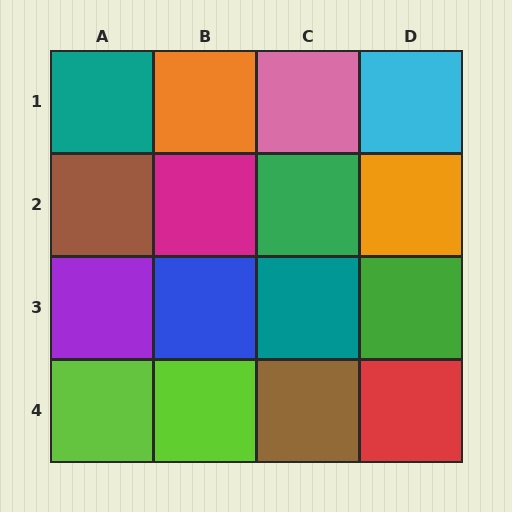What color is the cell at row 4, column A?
Lime.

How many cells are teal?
2 cells are teal.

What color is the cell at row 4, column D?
Red.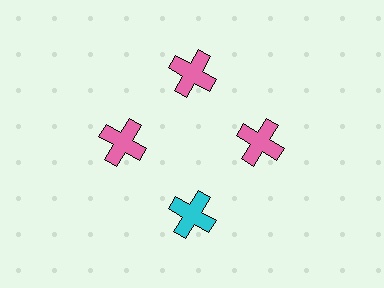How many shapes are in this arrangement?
There are 4 shapes arranged in a ring pattern.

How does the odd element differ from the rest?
It has a different color: cyan instead of pink.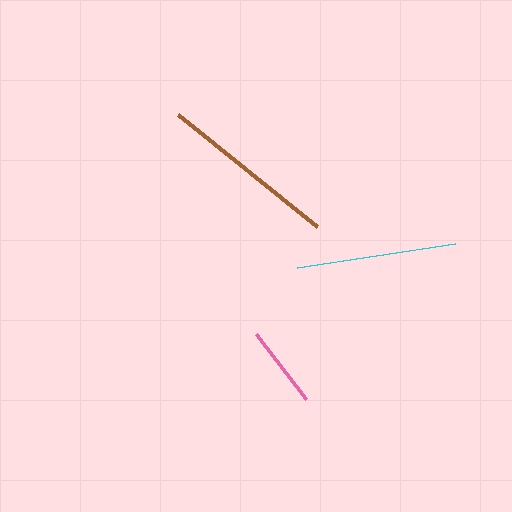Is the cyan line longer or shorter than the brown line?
The brown line is longer than the cyan line.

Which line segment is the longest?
The brown line is the longest at approximately 178 pixels.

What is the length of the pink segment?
The pink segment is approximately 82 pixels long.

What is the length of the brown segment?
The brown segment is approximately 178 pixels long.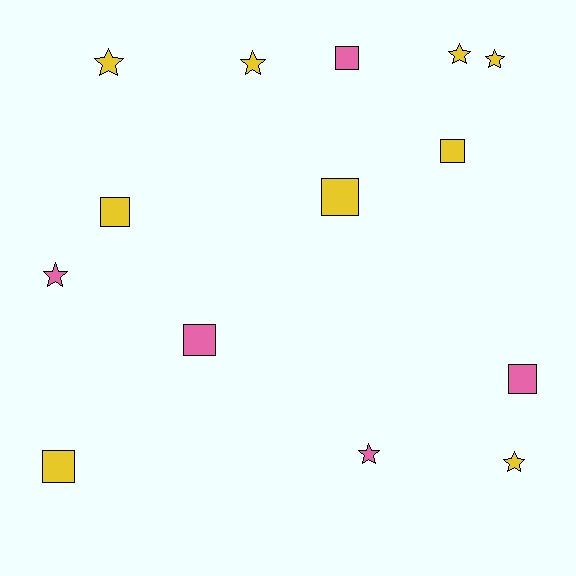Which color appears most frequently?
Yellow, with 9 objects.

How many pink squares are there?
There are 3 pink squares.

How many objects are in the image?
There are 14 objects.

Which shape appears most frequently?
Square, with 7 objects.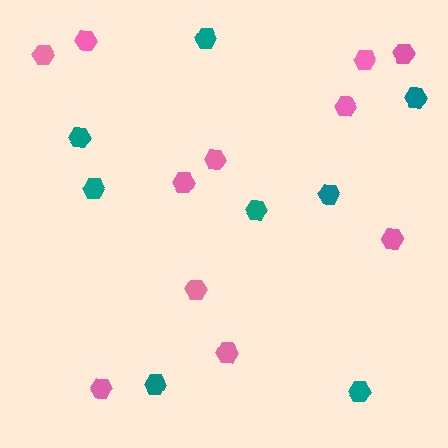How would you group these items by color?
There are 2 groups: one group of teal hexagons (8) and one group of pink hexagons (11).